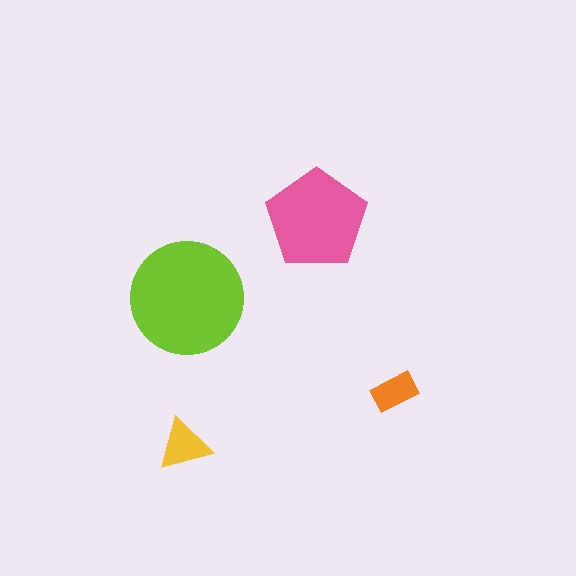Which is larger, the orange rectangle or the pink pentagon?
The pink pentagon.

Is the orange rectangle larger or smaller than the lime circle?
Smaller.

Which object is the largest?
The lime circle.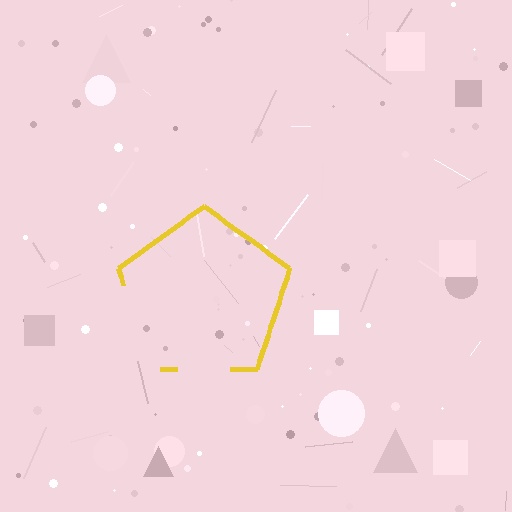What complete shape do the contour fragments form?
The contour fragments form a pentagon.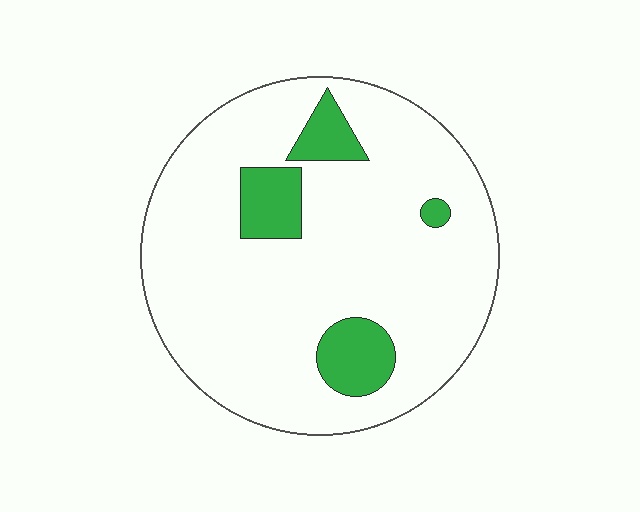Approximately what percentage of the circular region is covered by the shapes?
Approximately 15%.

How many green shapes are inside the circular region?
4.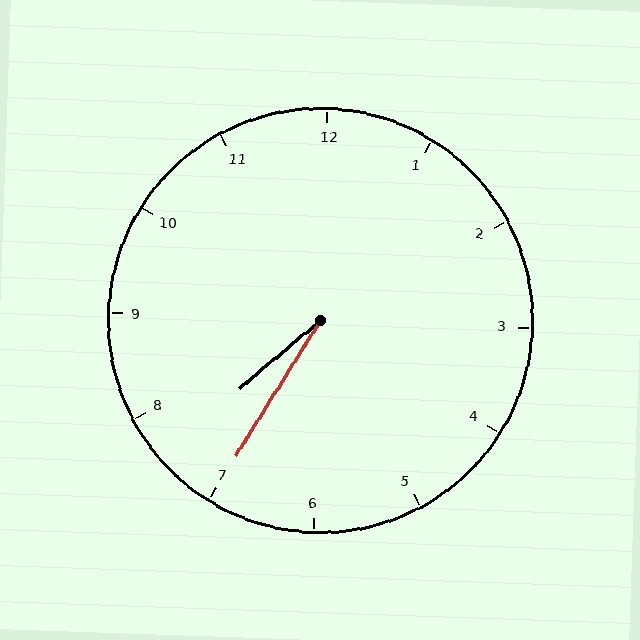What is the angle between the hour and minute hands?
Approximately 18 degrees.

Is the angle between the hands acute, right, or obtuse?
It is acute.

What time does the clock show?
7:35.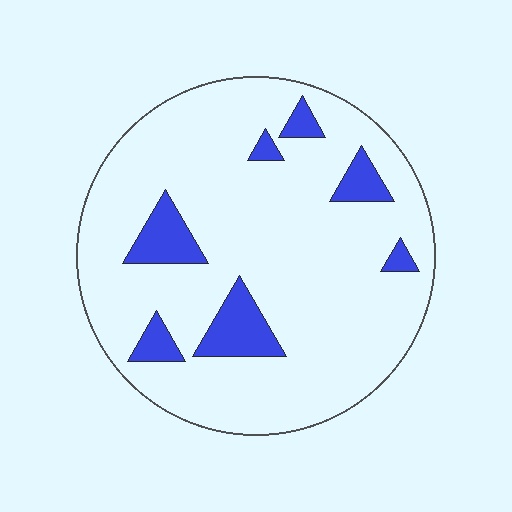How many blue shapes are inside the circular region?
7.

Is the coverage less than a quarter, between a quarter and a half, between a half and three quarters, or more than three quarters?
Less than a quarter.